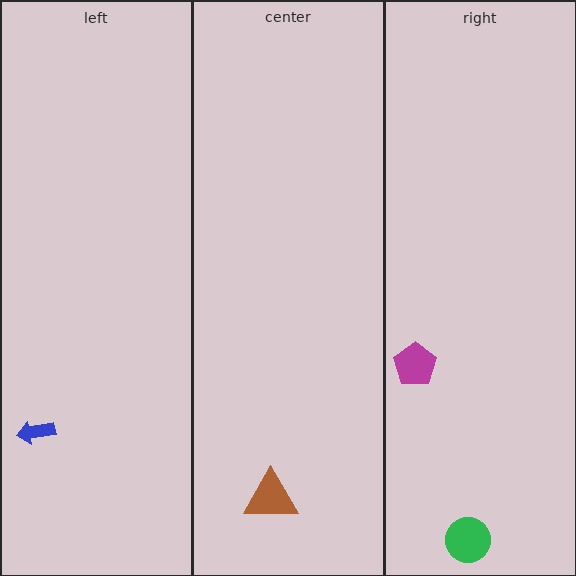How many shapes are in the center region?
1.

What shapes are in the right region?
The magenta pentagon, the green circle.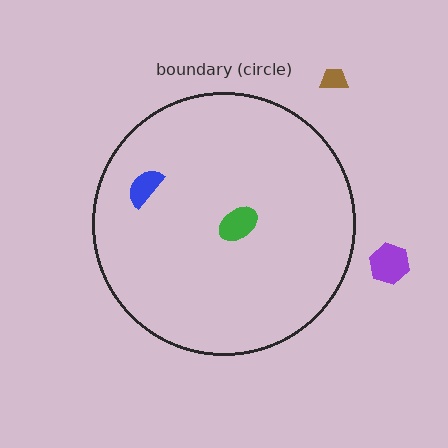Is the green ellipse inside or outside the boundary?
Inside.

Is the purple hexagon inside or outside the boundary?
Outside.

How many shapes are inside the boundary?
2 inside, 2 outside.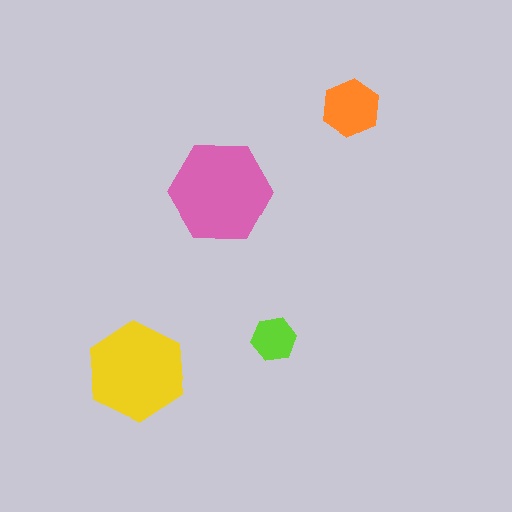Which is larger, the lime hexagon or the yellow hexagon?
The yellow one.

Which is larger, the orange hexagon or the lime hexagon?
The orange one.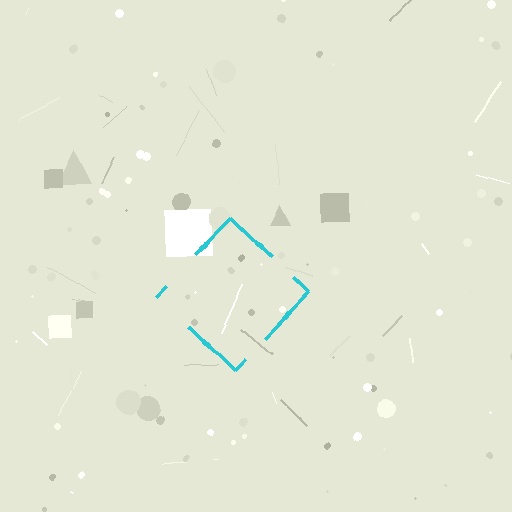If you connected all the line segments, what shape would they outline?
They would outline a diamond.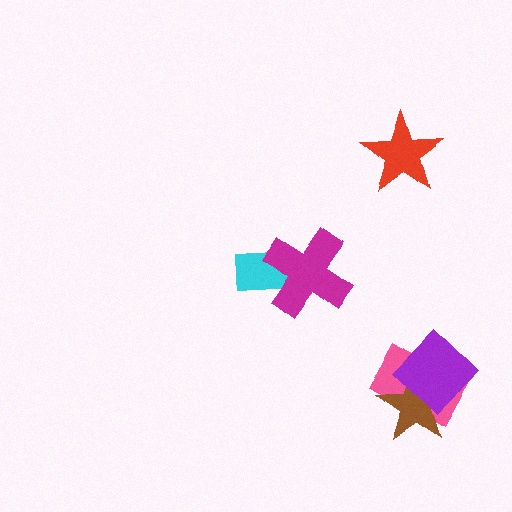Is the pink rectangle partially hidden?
Yes, it is partially covered by another shape.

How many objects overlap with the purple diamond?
2 objects overlap with the purple diamond.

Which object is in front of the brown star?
The purple diamond is in front of the brown star.